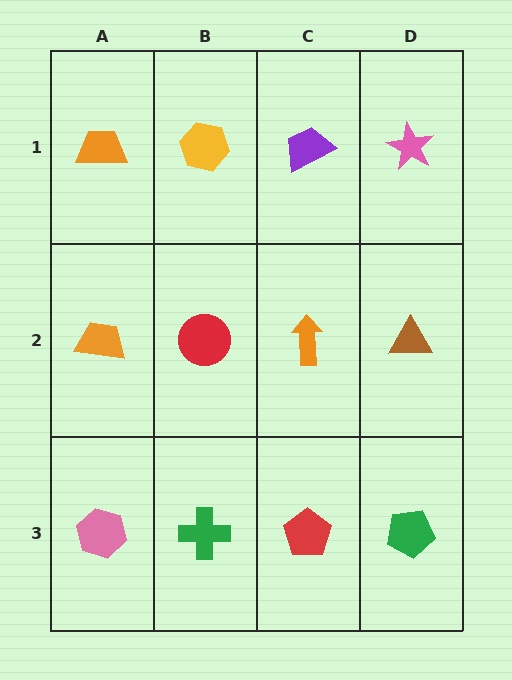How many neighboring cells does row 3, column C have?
3.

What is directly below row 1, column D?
A brown triangle.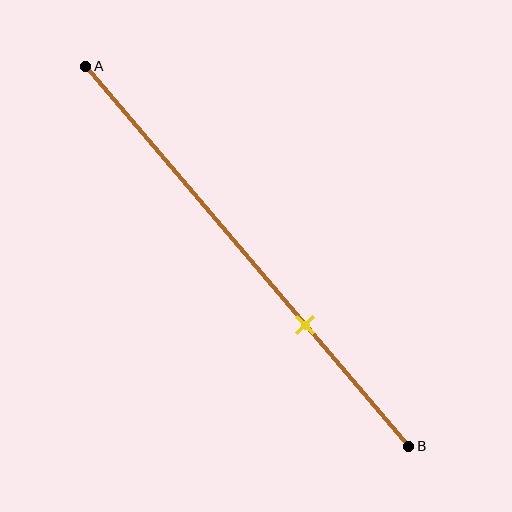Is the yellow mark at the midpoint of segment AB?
No, the mark is at about 70% from A, not at the 50% midpoint.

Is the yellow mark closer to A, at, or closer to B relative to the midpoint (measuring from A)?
The yellow mark is closer to point B than the midpoint of segment AB.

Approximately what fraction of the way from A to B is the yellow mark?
The yellow mark is approximately 70% of the way from A to B.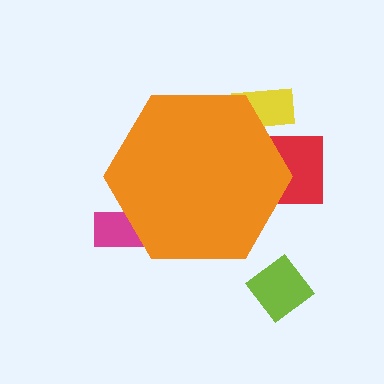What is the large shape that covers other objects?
An orange hexagon.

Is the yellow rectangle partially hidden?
Yes, the yellow rectangle is partially hidden behind the orange hexagon.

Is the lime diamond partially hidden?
No, the lime diamond is fully visible.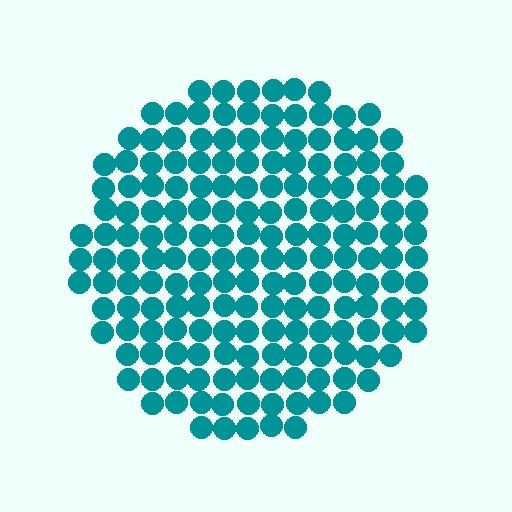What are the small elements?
The small elements are circles.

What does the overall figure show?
The overall figure shows a circle.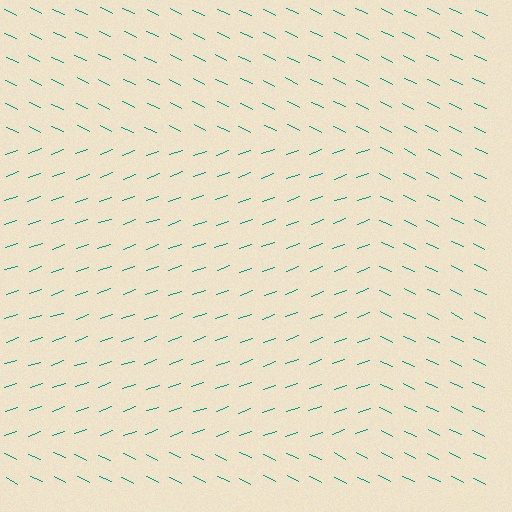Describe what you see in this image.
The image is filled with small teal line segments. A rectangle region in the image has lines oriented differently from the surrounding lines, creating a visible texture boundary.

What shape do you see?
I see a rectangle.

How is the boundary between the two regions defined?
The boundary is defined purely by a change in line orientation (approximately 45 degrees difference). All lines are the same color and thickness.